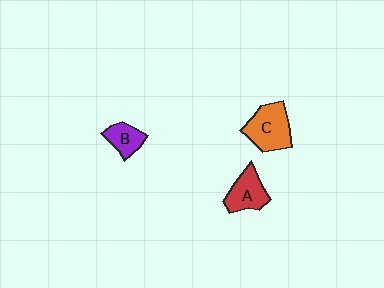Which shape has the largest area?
Shape C (orange).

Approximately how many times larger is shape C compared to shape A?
Approximately 1.3 times.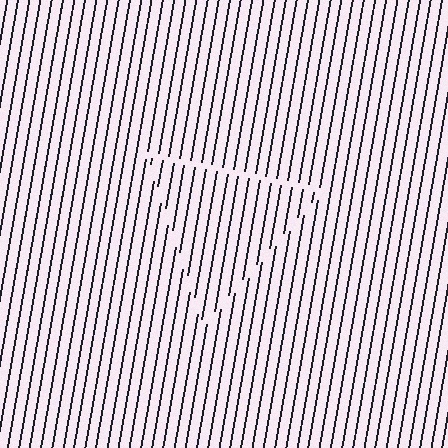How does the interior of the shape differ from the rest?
The interior of the shape contains the same grating, shifted by half a period — the contour is defined by the phase discontinuity where line-ends from the inner and outer gratings abut.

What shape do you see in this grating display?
An illusory triangle. The interior of the shape contains the same grating, shifted by half a period — the contour is defined by the phase discontinuity where line-ends from the inner and outer gratings abut.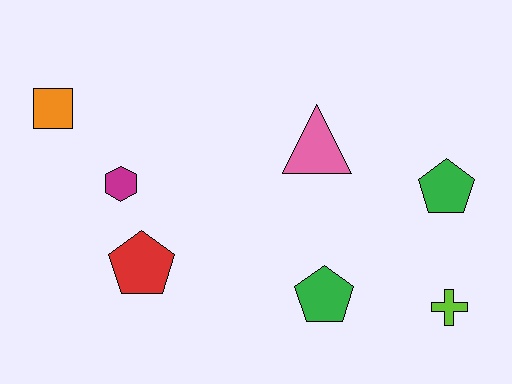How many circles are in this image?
There are no circles.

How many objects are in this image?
There are 7 objects.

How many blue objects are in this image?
There are no blue objects.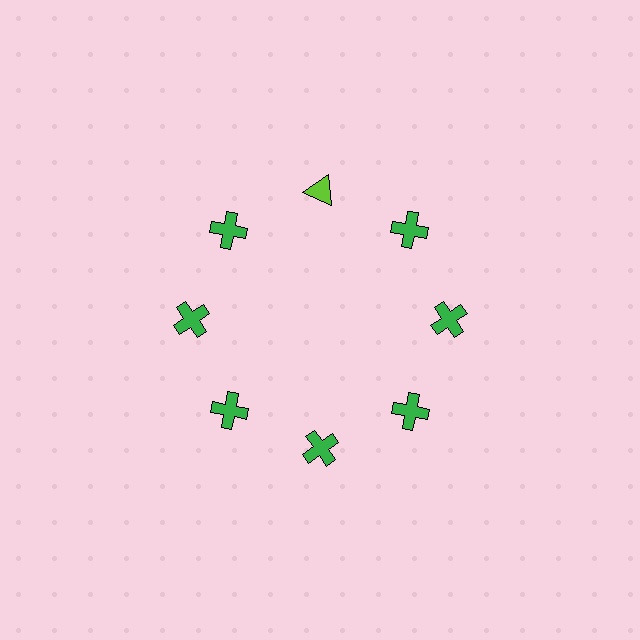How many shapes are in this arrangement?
There are 8 shapes arranged in a ring pattern.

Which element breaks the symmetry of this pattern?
The lime triangle at roughly the 12 o'clock position breaks the symmetry. All other shapes are green crosses.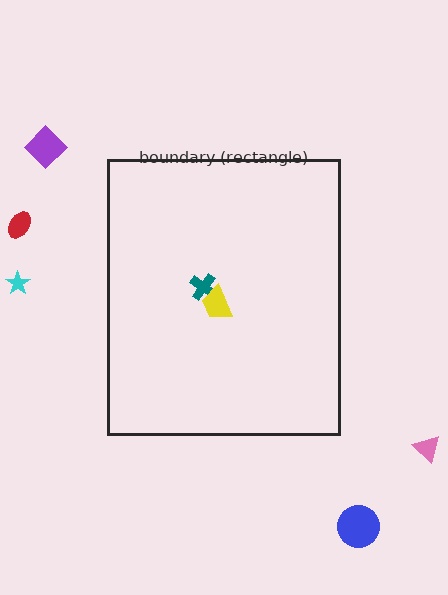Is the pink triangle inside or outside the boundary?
Outside.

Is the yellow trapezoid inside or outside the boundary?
Inside.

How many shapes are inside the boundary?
2 inside, 5 outside.